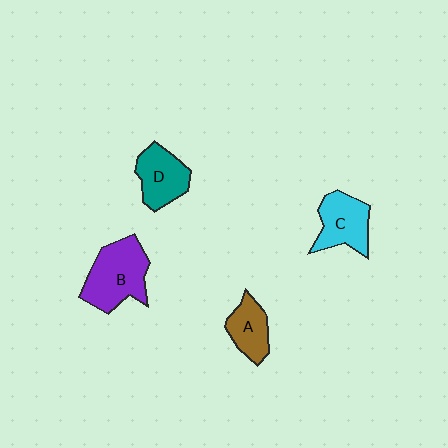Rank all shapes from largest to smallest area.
From largest to smallest: B (purple), C (cyan), D (teal), A (brown).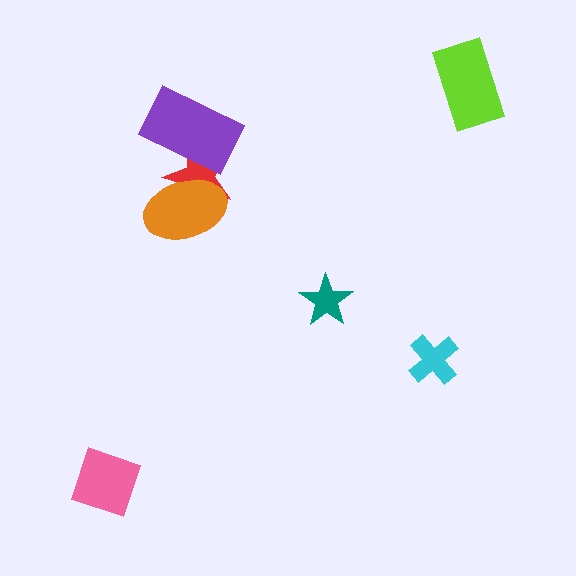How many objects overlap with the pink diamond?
0 objects overlap with the pink diamond.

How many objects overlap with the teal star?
0 objects overlap with the teal star.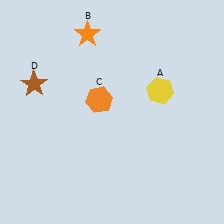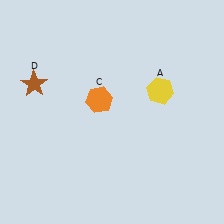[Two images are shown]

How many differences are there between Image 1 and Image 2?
There is 1 difference between the two images.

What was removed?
The orange star (B) was removed in Image 2.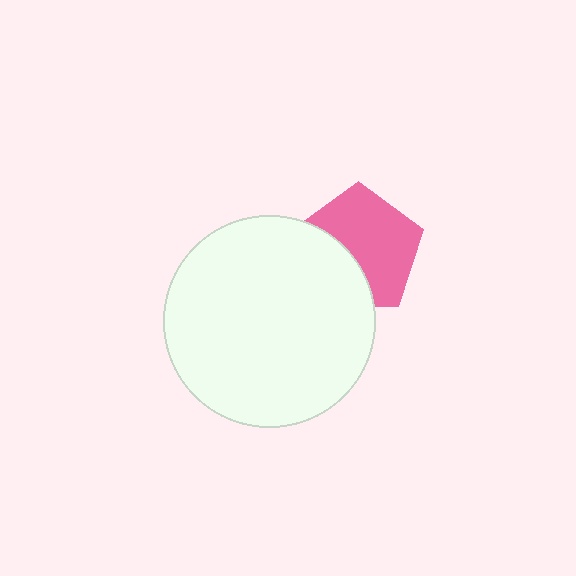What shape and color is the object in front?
The object in front is a white circle.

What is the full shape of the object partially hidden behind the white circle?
The partially hidden object is a pink pentagon.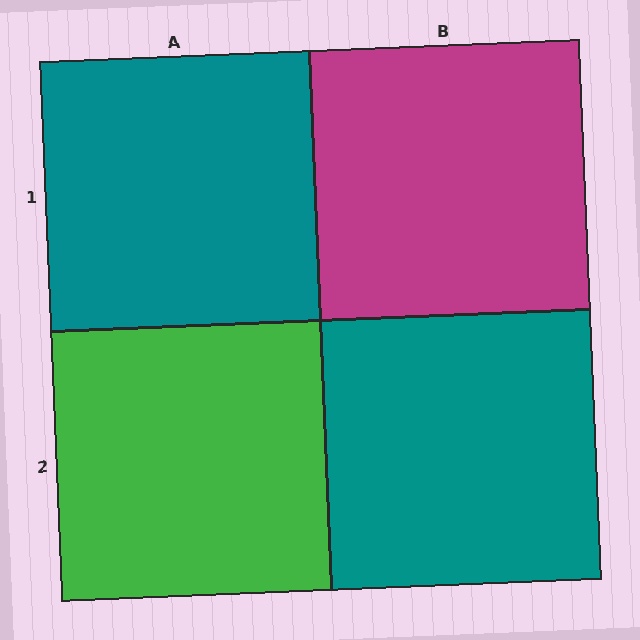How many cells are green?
1 cell is green.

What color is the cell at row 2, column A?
Green.